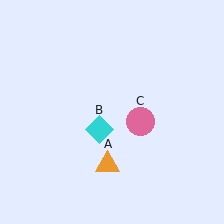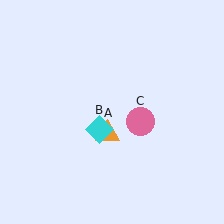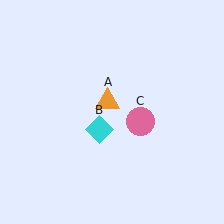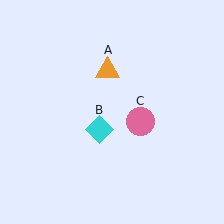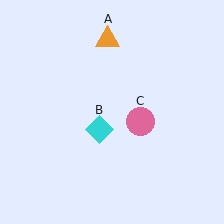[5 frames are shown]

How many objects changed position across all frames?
1 object changed position: orange triangle (object A).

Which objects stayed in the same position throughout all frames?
Cyan diamond (object B) and pink circle (object C) remained stationary.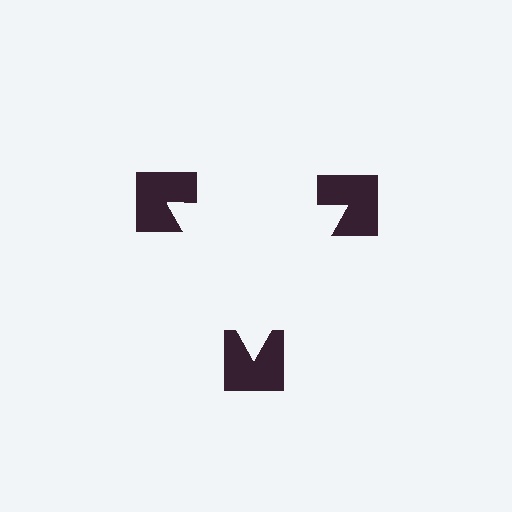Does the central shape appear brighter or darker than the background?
It typically appears slightly brighter than the background, even though no actual brightness change is drawn.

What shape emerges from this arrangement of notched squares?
An illusory triangle — its edges are inferred from the aligned wedge cuts in the notched squares, not physically drawn.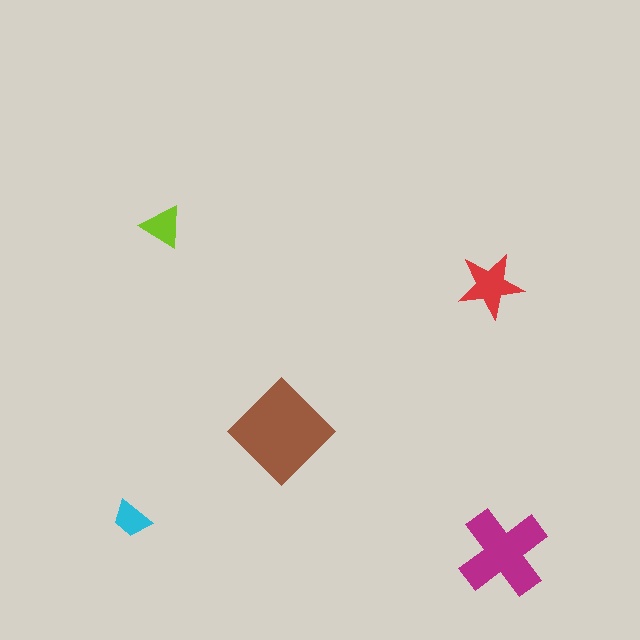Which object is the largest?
The brown diamond.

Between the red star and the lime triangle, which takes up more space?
The red star.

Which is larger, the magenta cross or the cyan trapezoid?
The magenta cross.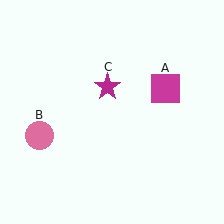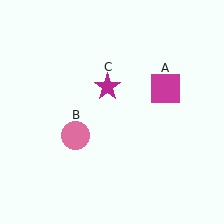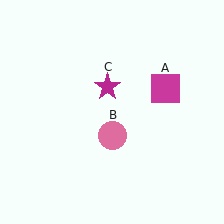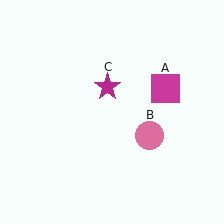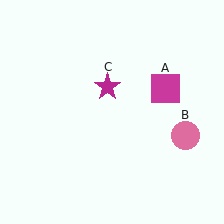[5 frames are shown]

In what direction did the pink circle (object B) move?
The pink circle (object B) moved right.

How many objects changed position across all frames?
1 object changed position: pink circle (object B).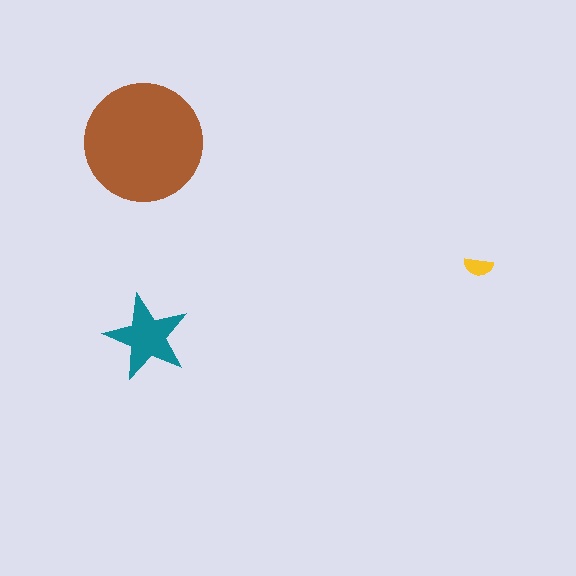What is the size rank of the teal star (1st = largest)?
2nd.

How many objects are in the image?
There are 3 objects in the image.